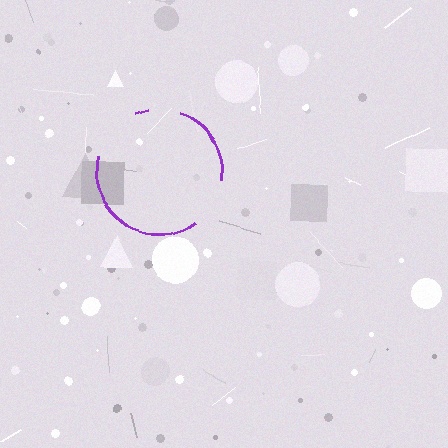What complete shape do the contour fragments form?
The contour fragments form a circle.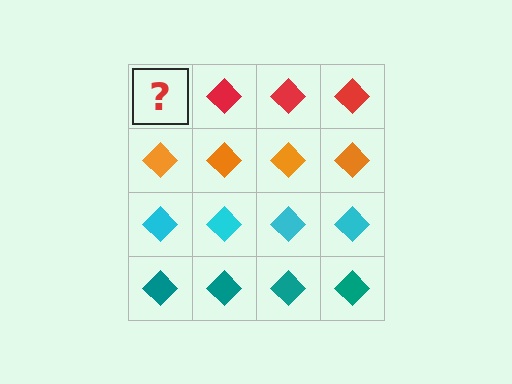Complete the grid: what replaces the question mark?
The question mark should be replaced with a red diamond.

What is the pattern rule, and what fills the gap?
The rule is that each row has a consistent color. The gap should be filled with a red diamond.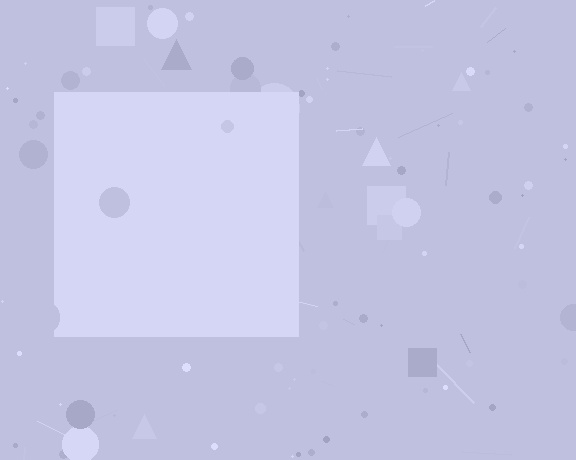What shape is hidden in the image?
A square is hidden in the image.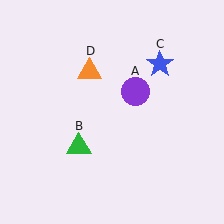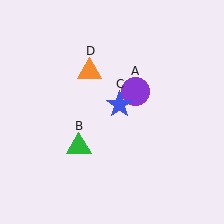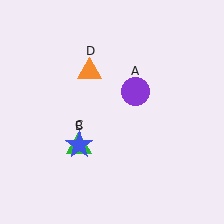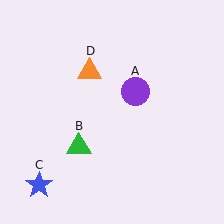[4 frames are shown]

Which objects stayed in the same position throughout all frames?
Purple circle (object A) and green triangle (object B) and orange triangle (object D) remained stationary.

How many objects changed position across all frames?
1 object changed position: blue star (object C).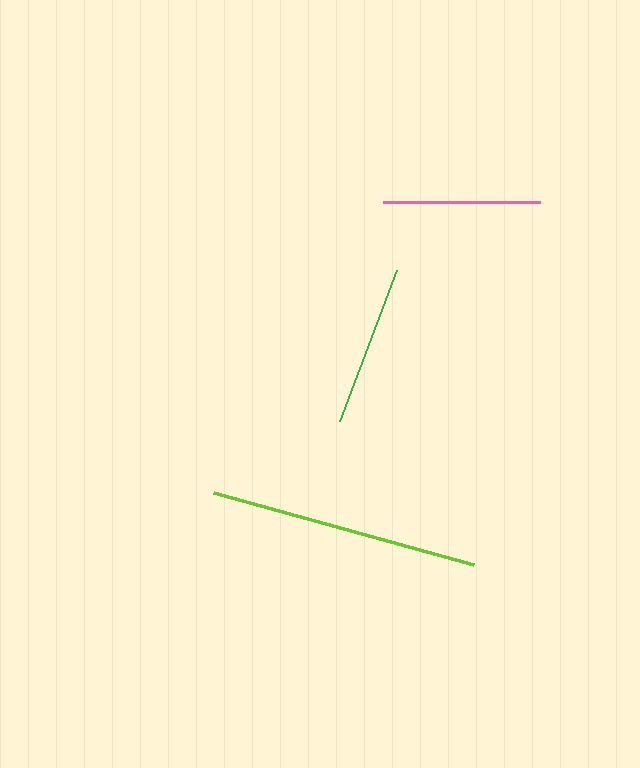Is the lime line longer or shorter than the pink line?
The lime line is longer than the pink line.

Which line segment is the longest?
The lime line is the longest at approximately 269 pixels.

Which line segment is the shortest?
The pink line is the shortest at approximately 157 pixels.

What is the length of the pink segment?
The pink segment is approximately 157 pixels long.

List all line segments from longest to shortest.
From longest to shortest: lime, green, pink.